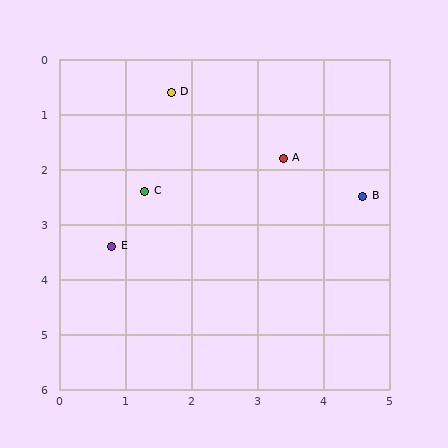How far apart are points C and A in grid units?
Points C and A are about 2.2 grid units apart.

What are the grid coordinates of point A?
Point A is at approximately (3.4, 1.8).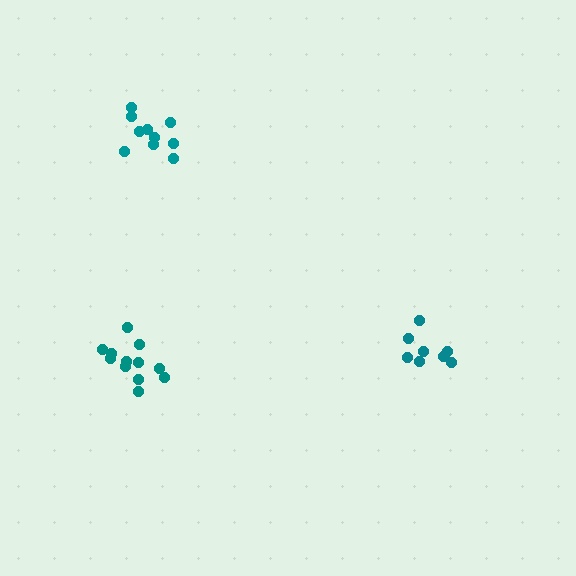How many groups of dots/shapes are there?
There are 3 groups.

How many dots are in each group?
Group 1: 10 dots, Group 2: 8 dots, Group 3: 12 dots (30 total).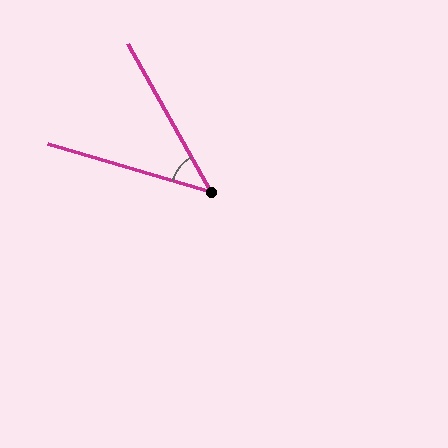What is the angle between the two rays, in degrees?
Approximately 45 degrees.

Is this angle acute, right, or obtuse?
It is acute.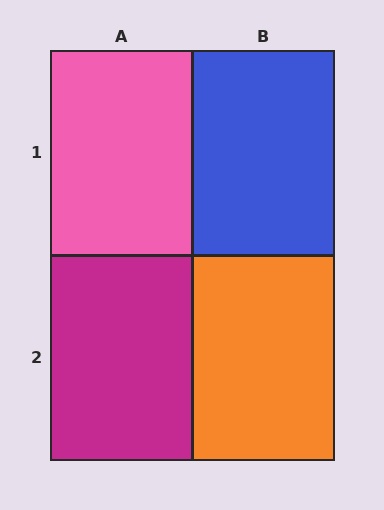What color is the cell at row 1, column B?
Blue.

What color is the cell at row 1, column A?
Pink.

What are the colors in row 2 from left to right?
Magenta, orange.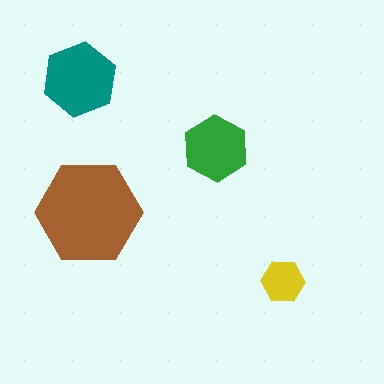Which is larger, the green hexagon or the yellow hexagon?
The green one.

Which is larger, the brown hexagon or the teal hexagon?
The brown one.